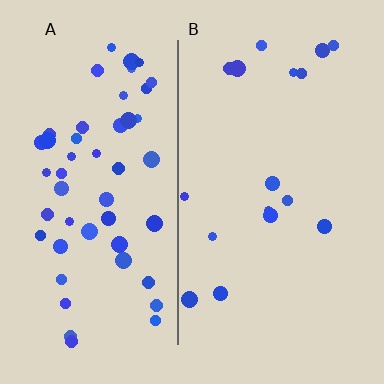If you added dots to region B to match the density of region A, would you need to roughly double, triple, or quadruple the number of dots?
Approximately triple.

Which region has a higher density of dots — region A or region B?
A (the left).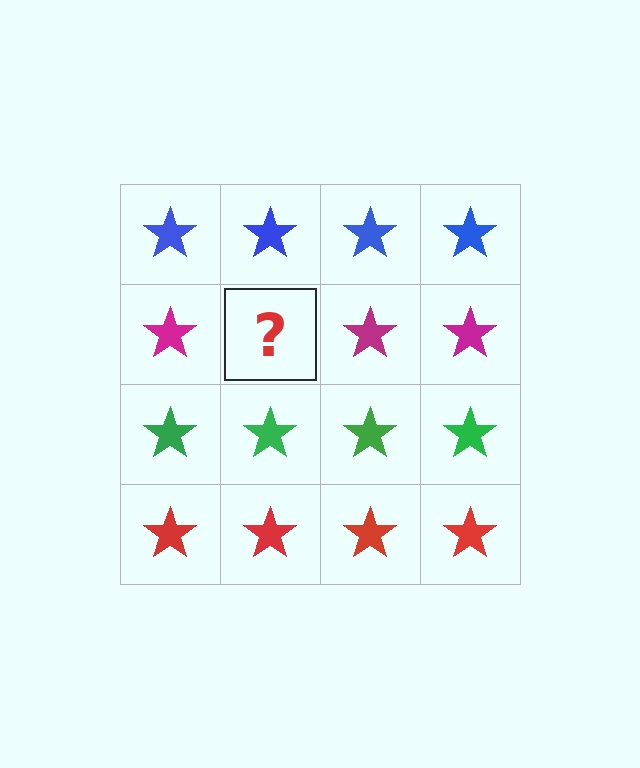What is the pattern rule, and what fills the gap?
The rule is that each row has a consistent color. The gap should be filled with a magenta star.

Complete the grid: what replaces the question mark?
The question mark should be replaced with a magenta star.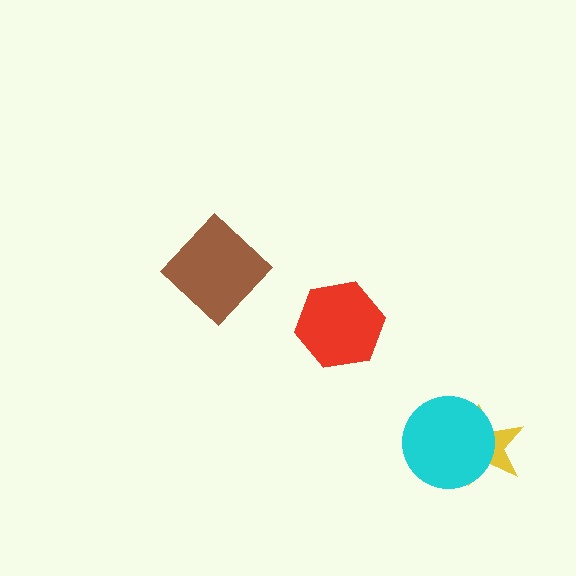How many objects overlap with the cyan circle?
1 object overlaps with the cyan circle.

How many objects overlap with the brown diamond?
0 objects overlap with the brown diamond.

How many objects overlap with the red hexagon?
0 objects overlap with the red hexagon.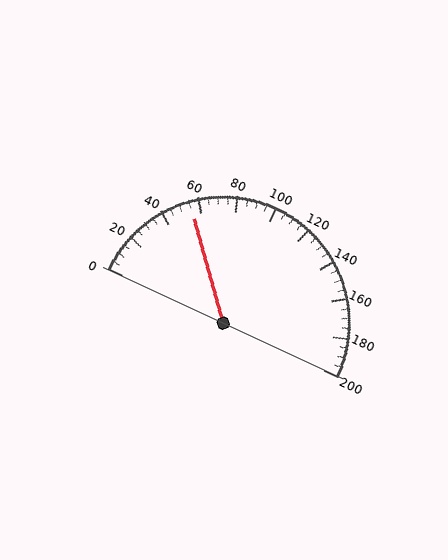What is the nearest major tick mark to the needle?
The nearest major tick mark is 60.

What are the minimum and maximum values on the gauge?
The gauge ranges from 0 to 200.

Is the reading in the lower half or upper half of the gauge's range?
The reading is in the lower half of the range (0 to 200).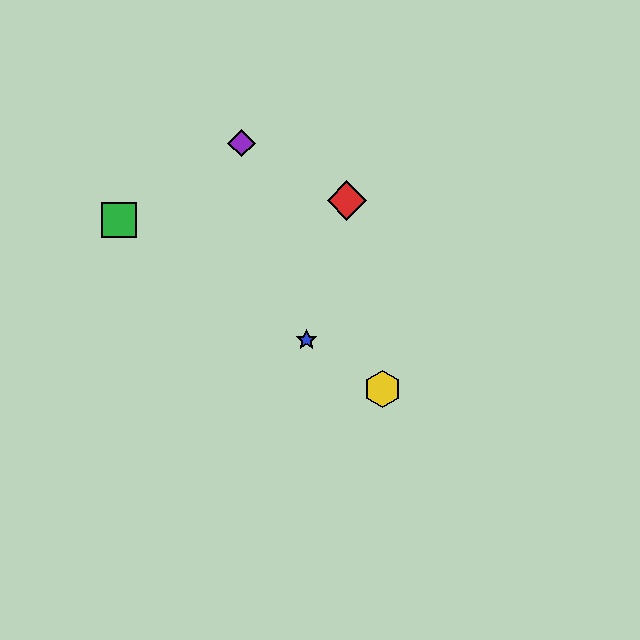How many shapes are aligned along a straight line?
3 shapes (the blue star, the green square, the yellow hexagon) are aligned along a straight line.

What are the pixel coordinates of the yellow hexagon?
The yellow hexagon is at (383, 389).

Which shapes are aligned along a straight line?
The blue star, the green square, the yellow hexagon are aligned along a straight line.